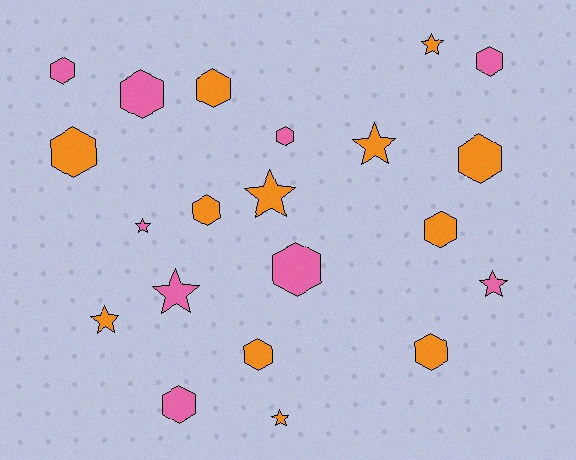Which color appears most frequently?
Orange, with 12 objects.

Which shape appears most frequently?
Hexagon, with 13 objects.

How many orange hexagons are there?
There are 7 orange hexagons.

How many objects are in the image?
There are 21 objects.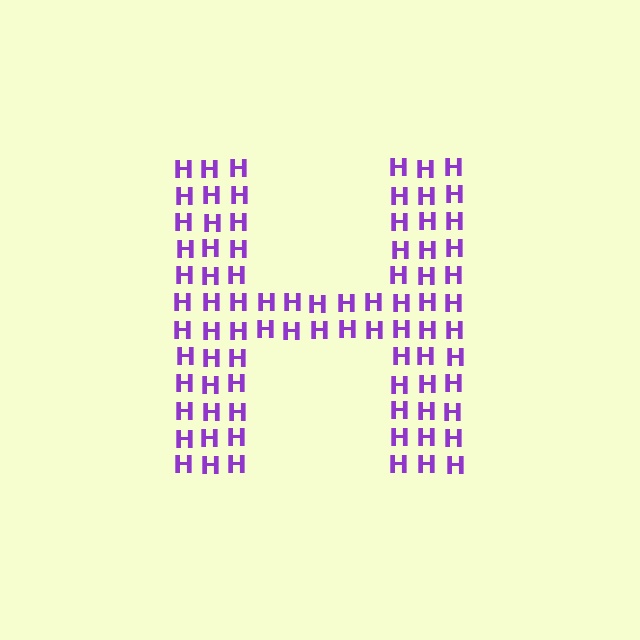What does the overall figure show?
The overall figure shows the letter H.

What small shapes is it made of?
It is made of small letter H's.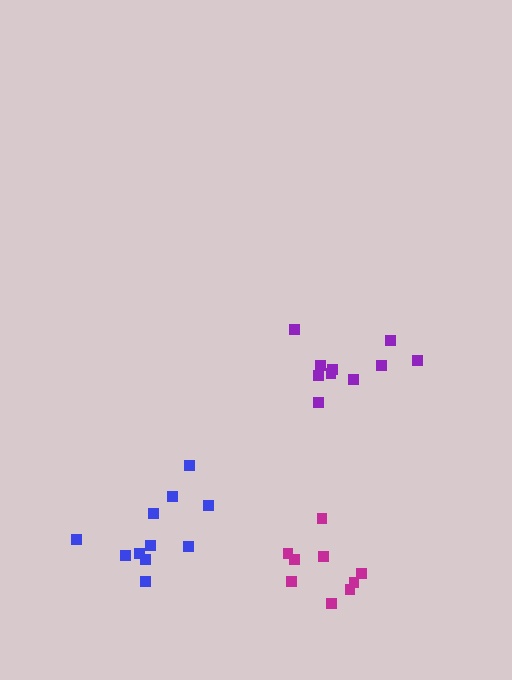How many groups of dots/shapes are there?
There are 3 groups.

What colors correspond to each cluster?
The clusters are colored: magenta, blue, purple.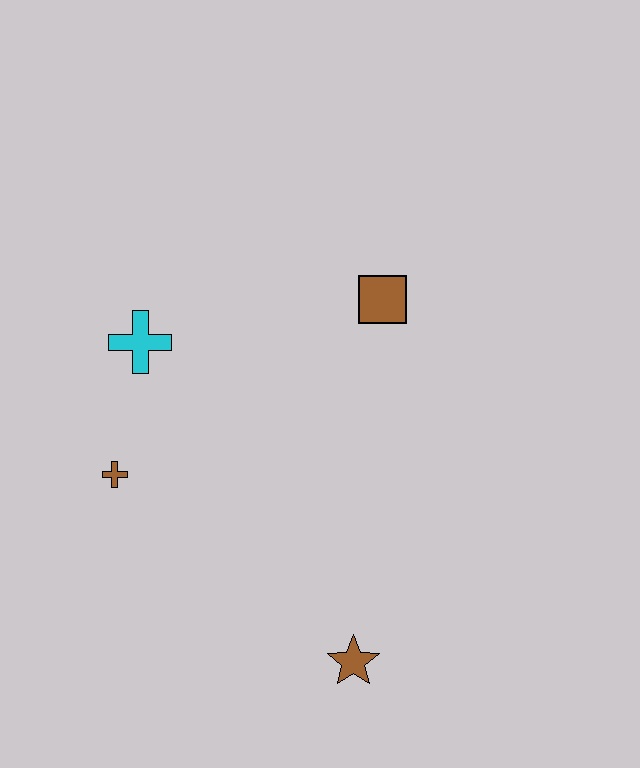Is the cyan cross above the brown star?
Yes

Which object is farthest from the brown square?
The brown star is farthest from the brown square.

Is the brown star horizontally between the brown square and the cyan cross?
Yes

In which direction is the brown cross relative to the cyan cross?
The brown cross is below the cyan cross.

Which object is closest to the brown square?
The cyan cross is closest to the brown square.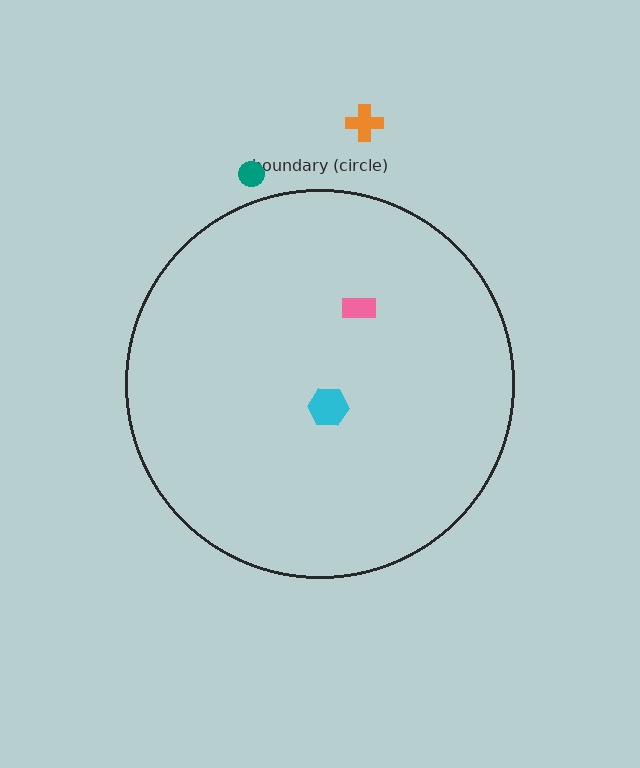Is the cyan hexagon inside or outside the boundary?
Inside.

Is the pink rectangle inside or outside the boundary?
Inside.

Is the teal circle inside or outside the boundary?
Outside.